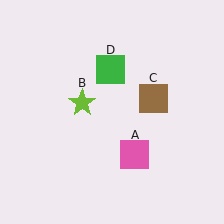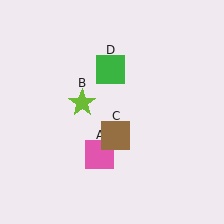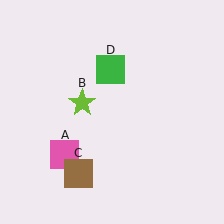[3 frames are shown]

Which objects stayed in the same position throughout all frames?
Lime star (object B) and green square (object D) remained stationary.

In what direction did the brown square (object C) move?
The brown square (object C) moved down and to the left.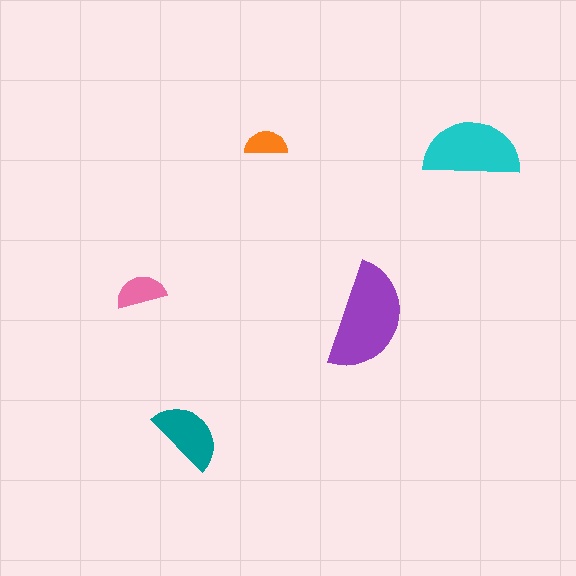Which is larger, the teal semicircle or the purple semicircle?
The purple one.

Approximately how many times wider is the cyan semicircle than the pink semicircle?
About 2 times wider.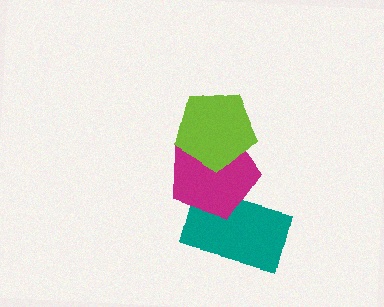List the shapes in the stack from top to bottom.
From top to bottom: the lime pentagon, the magenta pentagon, the teal rectangle.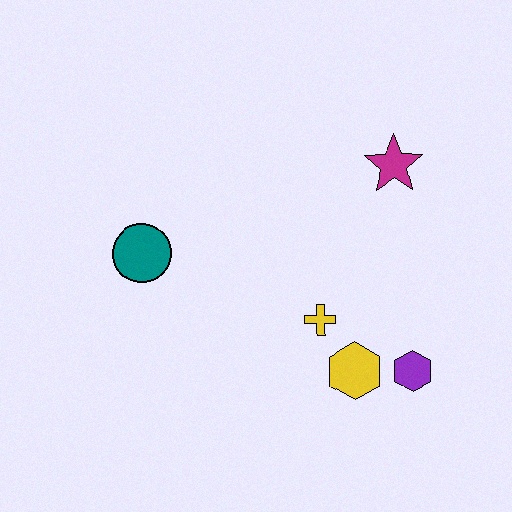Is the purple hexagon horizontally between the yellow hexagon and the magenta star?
No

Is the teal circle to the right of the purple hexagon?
No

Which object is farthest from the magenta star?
The teal circle is farthest from the magenta star.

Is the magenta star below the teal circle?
No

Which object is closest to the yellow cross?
The yellow hexagon is closest to the yellow cross.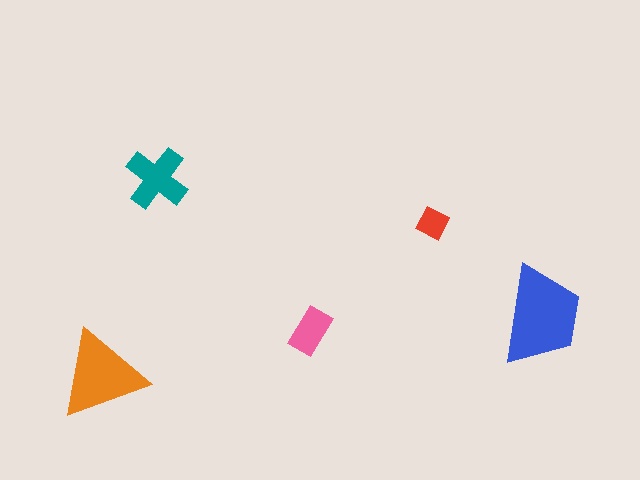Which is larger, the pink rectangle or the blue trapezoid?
The blue trapezoid.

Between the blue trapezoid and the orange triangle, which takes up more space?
The blue trapezoid.